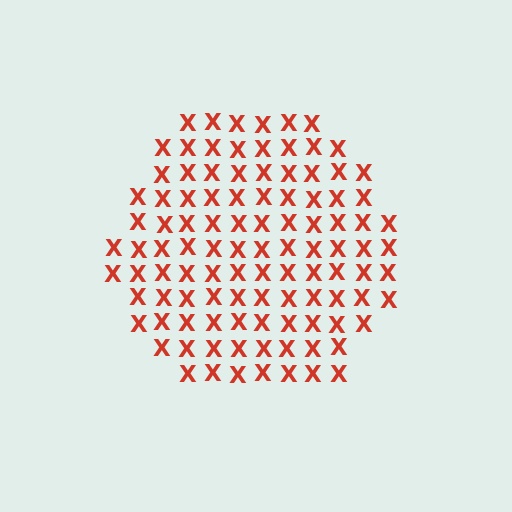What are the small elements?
The small elements are letter X's.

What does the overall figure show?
The overall figure shows a hexagon.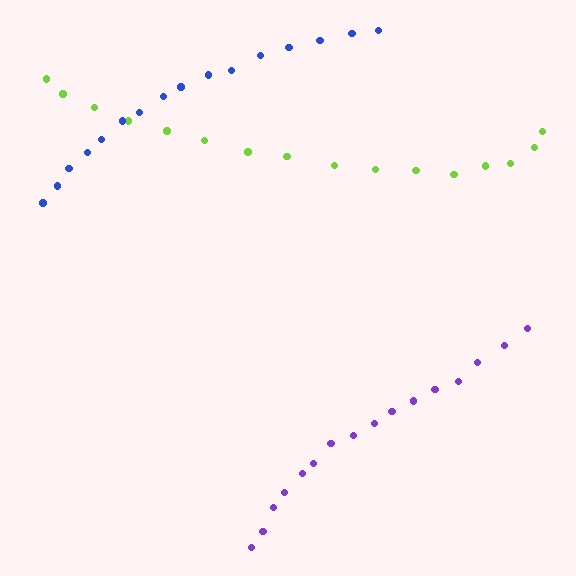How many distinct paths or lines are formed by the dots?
There are 3 distinct paths.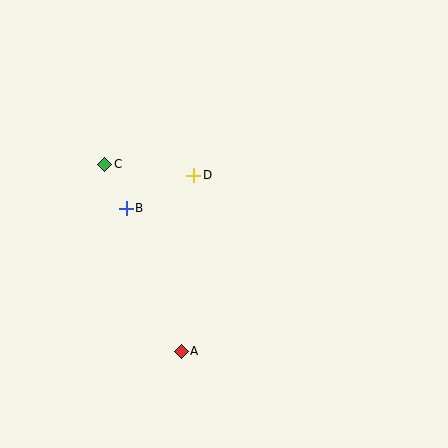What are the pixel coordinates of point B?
Point B is at (126, 208).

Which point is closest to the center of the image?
Point D at (194, 175) is closest to the center.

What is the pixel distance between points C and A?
The distance between C and A is 202 pixels.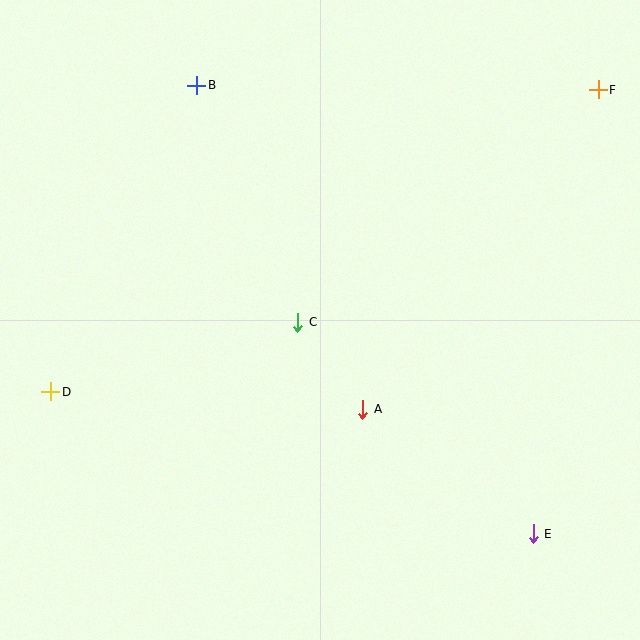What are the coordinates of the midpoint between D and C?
The midpoint between D and C is at (174, 357).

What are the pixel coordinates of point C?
Point C is at (298, 322).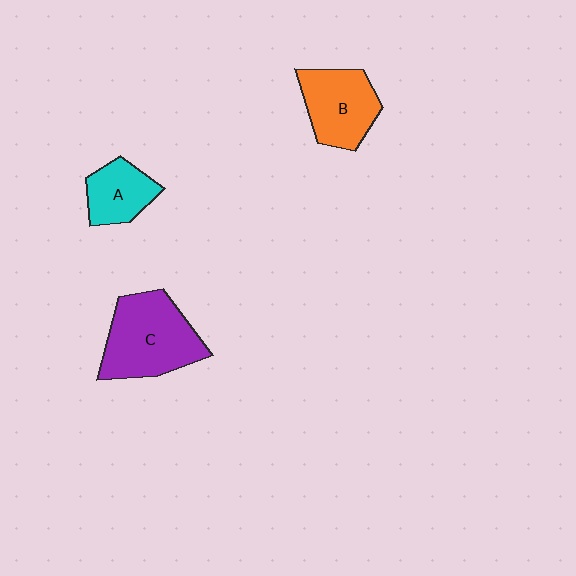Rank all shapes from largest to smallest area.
From largest to smallest: C (purple), B (orange), A (cyan).